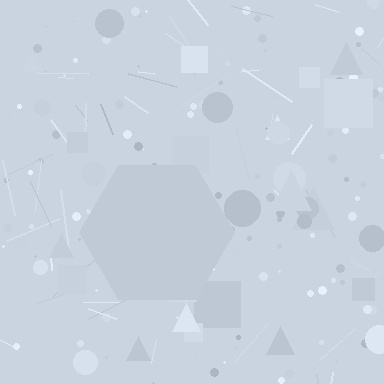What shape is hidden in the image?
A hexagon is hidden in the image.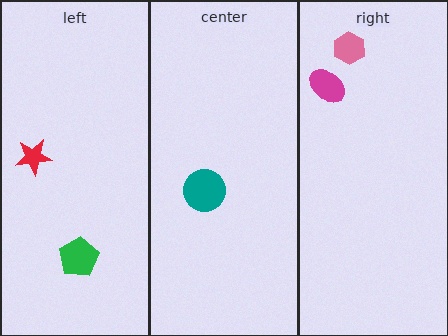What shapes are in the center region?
The teal circle.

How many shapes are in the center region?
1.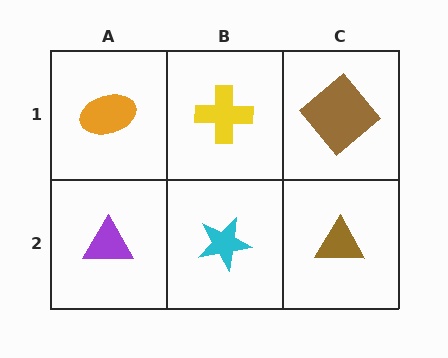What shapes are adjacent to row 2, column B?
A yellow cross (row 1, column B), a purple triangle (row 2, column A), a brown triangle (row 2, column C).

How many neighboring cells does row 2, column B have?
3.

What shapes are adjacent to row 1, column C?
A brown triangle (row 2, column C), a yellow cross (row 1, column B).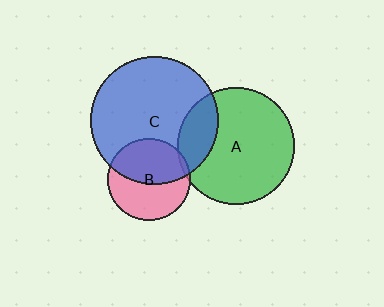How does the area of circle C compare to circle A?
Approximately 1.2 times.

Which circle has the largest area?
Circle C (blue).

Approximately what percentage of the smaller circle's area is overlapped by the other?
Approximately 5%.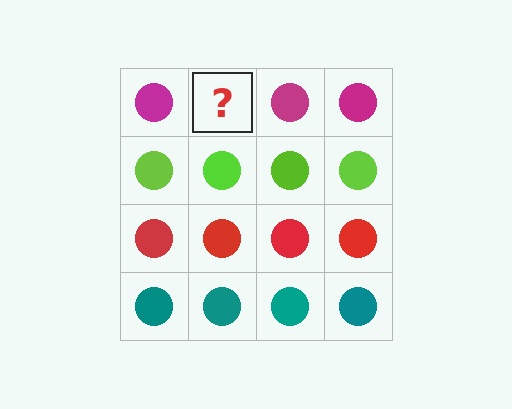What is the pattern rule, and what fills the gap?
The rule is that each row has a consistent color. The gap should be filled with a magenta circle.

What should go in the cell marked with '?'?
The missing cell should contain a magenta circle.